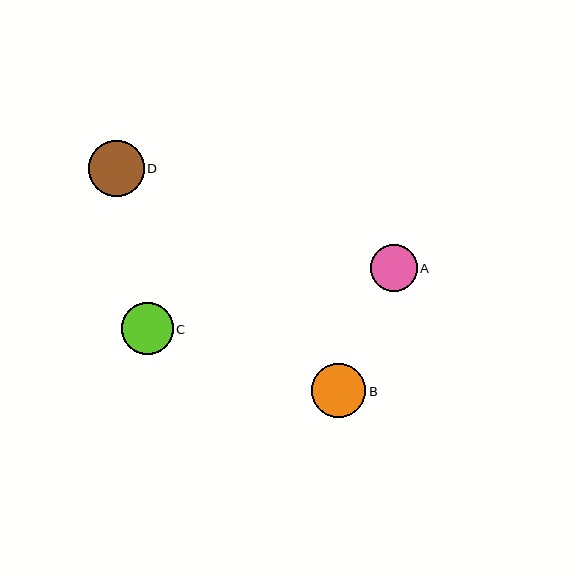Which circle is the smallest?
Circle A is the smallest with a size of approximately 46 pixels.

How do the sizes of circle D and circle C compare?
Circle D and circle C are approximately the same size.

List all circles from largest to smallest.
From largest to smallest: D, B, C, A.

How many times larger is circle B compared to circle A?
Circle B is approximately 1.2 times the size of circle A.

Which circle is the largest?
Circle D is the largest with a size of approximately 56 pixels.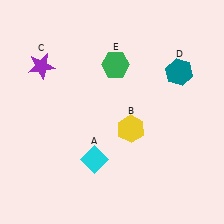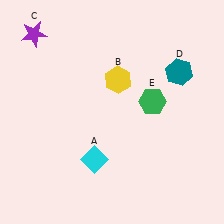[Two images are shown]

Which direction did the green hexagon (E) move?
The green hexagon (E) moved right.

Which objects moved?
The objects that moved are: the yellow hexagon (B), the purple star (C), the green hexagon (E).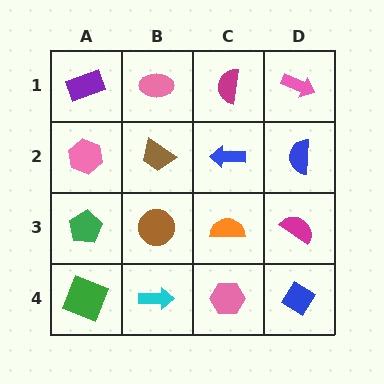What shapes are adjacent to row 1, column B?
A brown trapezoid (row 2, column B), a purple rectangle (row 1, column A), a magenta semicircle (row 1, column C).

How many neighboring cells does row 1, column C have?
3.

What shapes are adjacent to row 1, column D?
A blue semicircle (row 2, column D), a magenta semicircle (row 1, column C).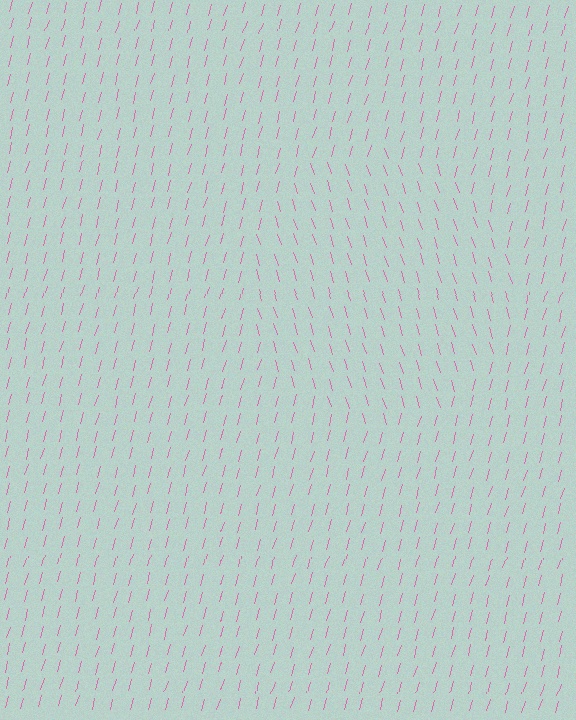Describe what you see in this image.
The image is filled with small pink line segments. A circle region in the image has lines oriented differently from the surrounding lines, creating a visible texture boundary.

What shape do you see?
I see a circle.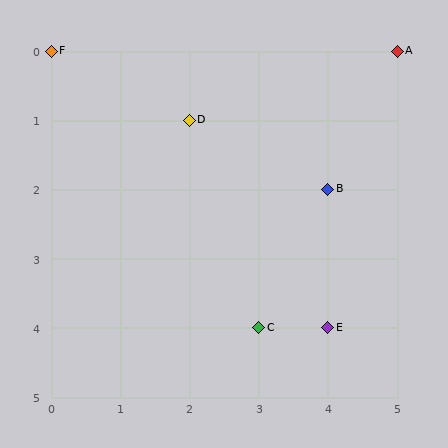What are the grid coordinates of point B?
Point B is at grid coordinates (4, 2).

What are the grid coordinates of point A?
Point A is at grid coordinates (5, 0).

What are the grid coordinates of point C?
Point C is at grid coordinates (3, 4).